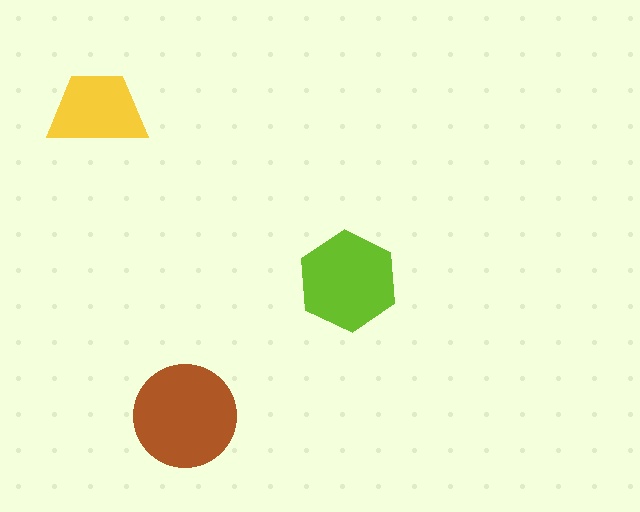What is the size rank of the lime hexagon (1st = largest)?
2nd.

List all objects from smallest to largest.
The yellow trapezoid, the lime hexagon, the brown circle.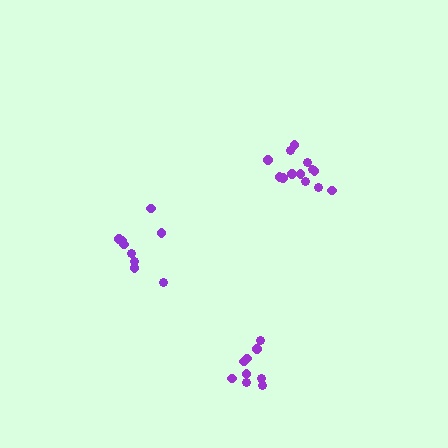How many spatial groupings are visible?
There are 3 spatial groupings.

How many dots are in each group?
Group 1: 10 dots, Group 2: 13 dots, Group 3: 9 dots (32 total).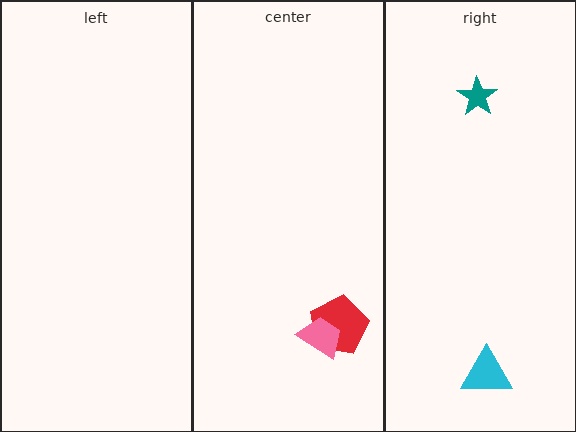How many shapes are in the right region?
2.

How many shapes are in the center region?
2.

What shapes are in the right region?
The cyan triangle, the teal star.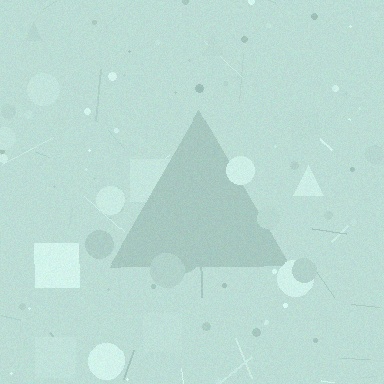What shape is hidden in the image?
A triangle is hidden in the image.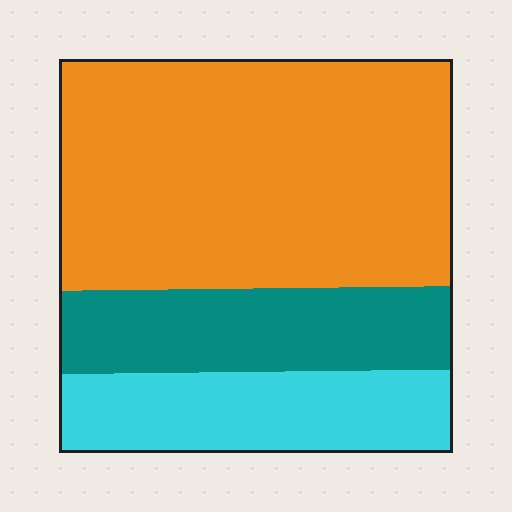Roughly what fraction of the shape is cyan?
Cyan takes up about one fifth (1/5) of the shape.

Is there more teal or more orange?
Orange.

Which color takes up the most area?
Orange, at roughly 60%.